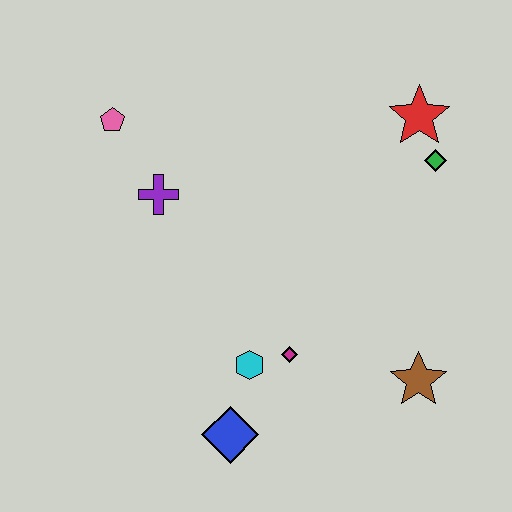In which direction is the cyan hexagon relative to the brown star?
The cyan hexagon is to the left of the brown star.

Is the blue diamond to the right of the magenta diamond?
No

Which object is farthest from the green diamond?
The blue diamond is farthest from the green diamond.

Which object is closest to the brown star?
The magenta diamond is closest to the brown star.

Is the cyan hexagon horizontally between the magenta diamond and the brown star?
No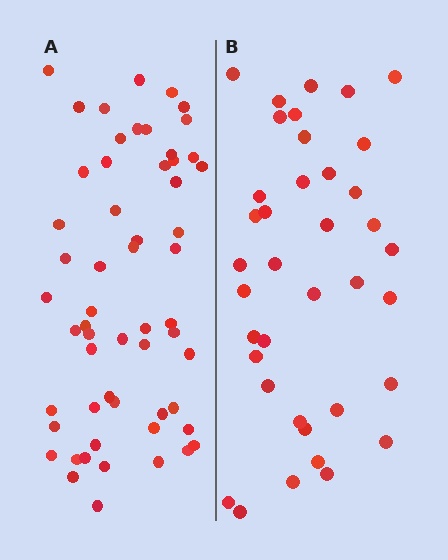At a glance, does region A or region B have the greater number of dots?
Region A (the left region) has more dots.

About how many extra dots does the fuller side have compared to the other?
Region A has approximately 20 more dots than region B.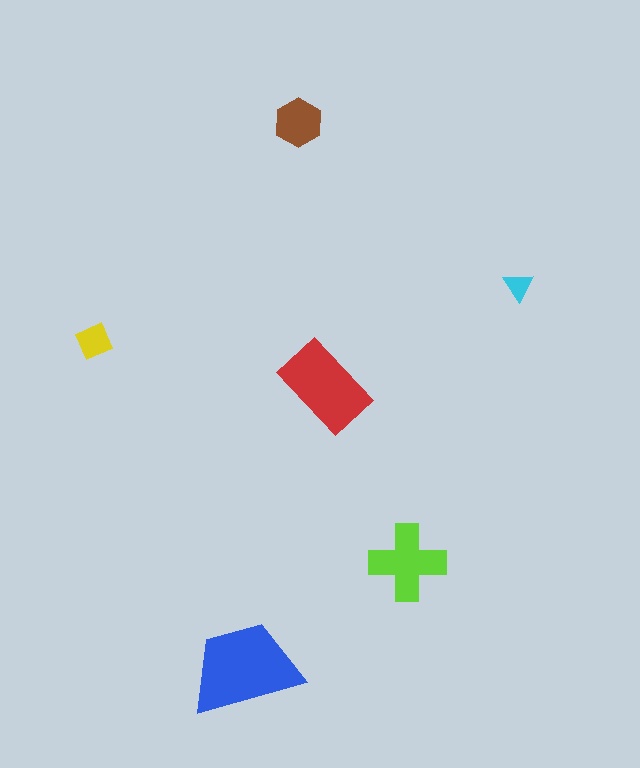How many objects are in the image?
There are 6 objects in the image.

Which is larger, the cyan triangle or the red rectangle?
The red rectangle.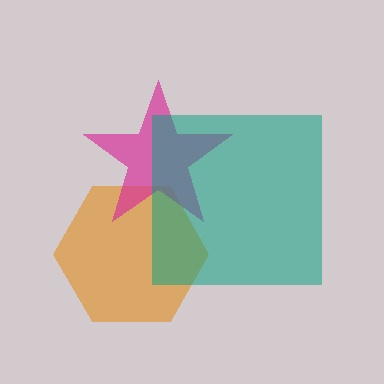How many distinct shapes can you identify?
There are 3 distinct shapes: an orange hexagon, a magenta star, a teal square.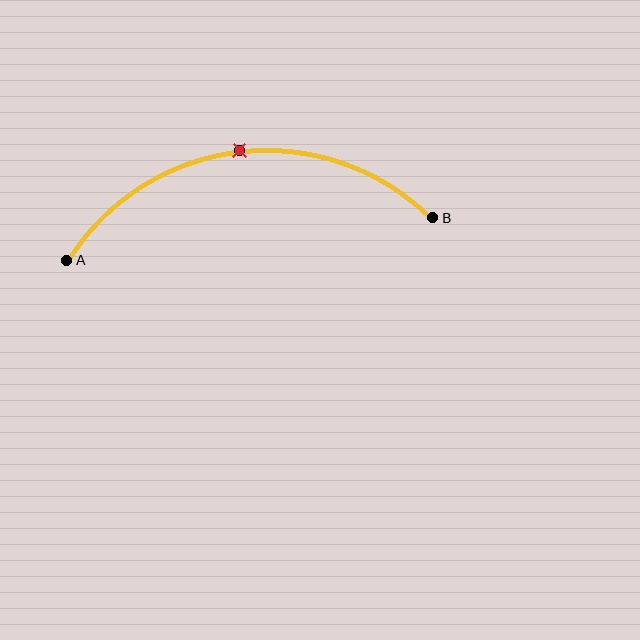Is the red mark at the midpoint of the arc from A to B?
Yes. The red mark lies on the arc at equal arc-length from both A and B — it is the arc midpoint.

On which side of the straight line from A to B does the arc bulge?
The arc bulges above the straight line connecting A and B.